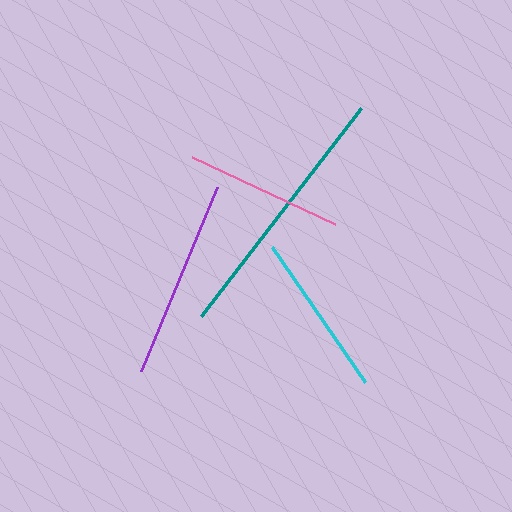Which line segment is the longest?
The teal line is the longest at approximately 262 pixels.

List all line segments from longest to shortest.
From longest to shortest: teal, purple, cyan, pink.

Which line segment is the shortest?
The pink line is the shortest at approximately 158 pixels.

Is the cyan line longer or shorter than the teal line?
The teal line is longer than the cyan line.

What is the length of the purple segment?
The purple segment is approximately 200 pixels long.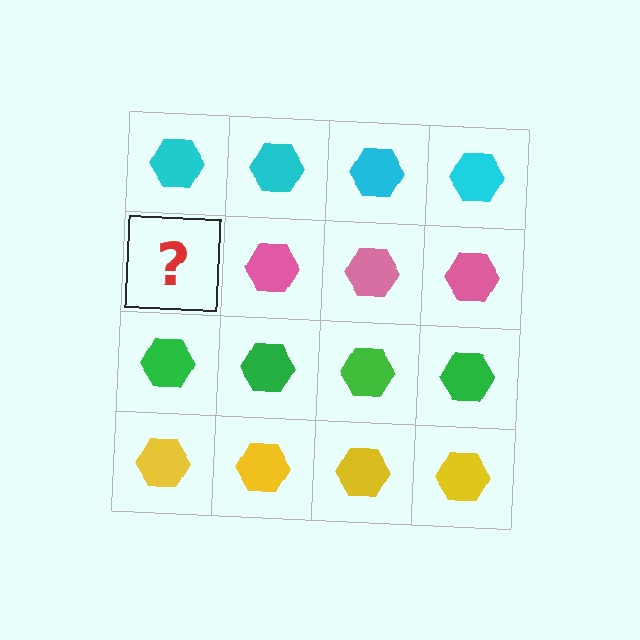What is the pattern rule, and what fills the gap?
The rule is that each row has a consistent color. The gap should be filled with a pink hexagon.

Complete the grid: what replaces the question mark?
The question mark should be replaced with a pink hexagon.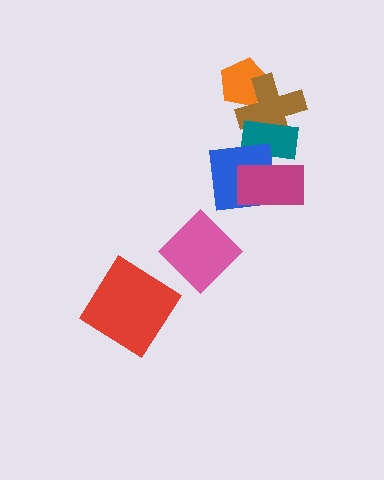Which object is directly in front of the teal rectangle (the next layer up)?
The blue square is directly in front of the teal rectangle.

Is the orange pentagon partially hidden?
Yes, it is partially covered by another shape.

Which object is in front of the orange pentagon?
The brown cross is in front of the orange pentagon.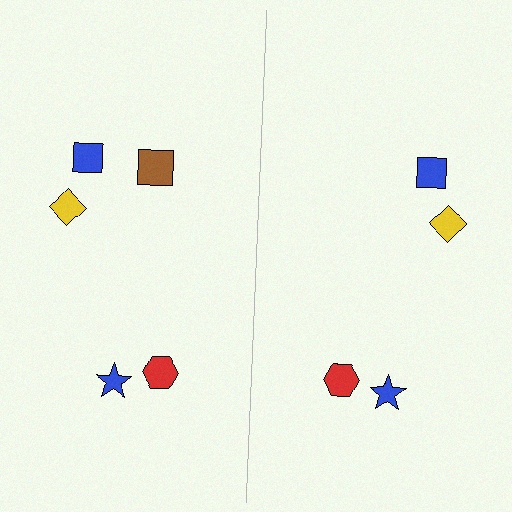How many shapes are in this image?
There are 9 shapes in this image.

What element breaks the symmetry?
A brown square is missing from the right side.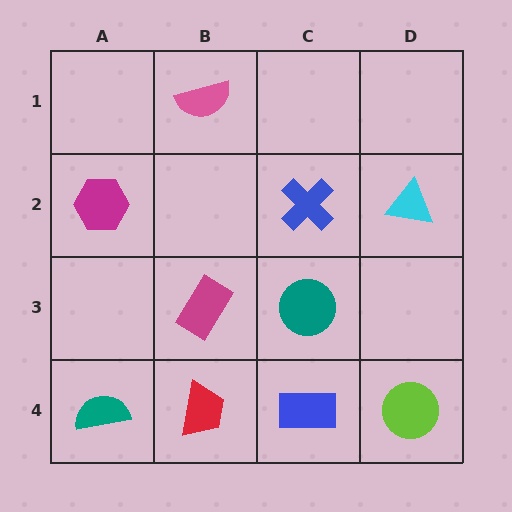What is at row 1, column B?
A pink semicircle.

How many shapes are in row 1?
1 shape.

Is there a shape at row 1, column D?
No, that cell is empty.